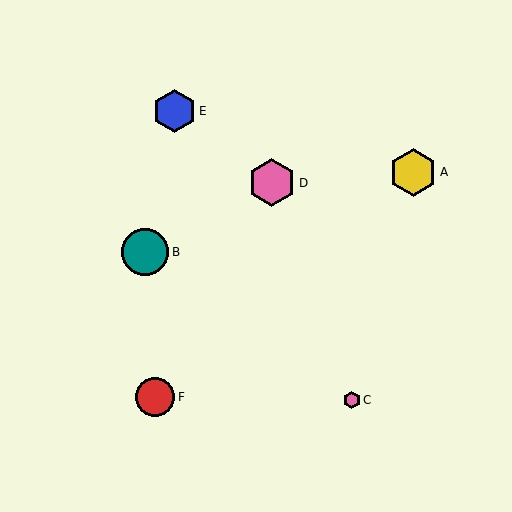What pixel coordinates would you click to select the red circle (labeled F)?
Click at (155, 397) to select the red circle F.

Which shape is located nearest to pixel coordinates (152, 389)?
The red circle (labeled F) at (155, 397) is nearest to that location.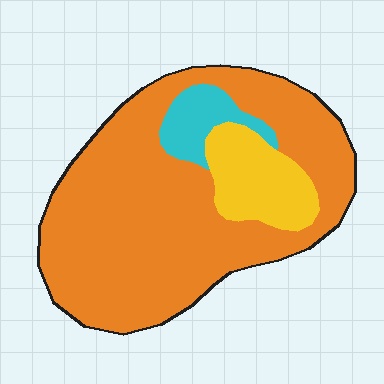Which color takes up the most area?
Orange, at roughly 80%.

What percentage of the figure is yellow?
Yellow takes up about one eighth (1/8) of the figure.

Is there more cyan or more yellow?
Yellow.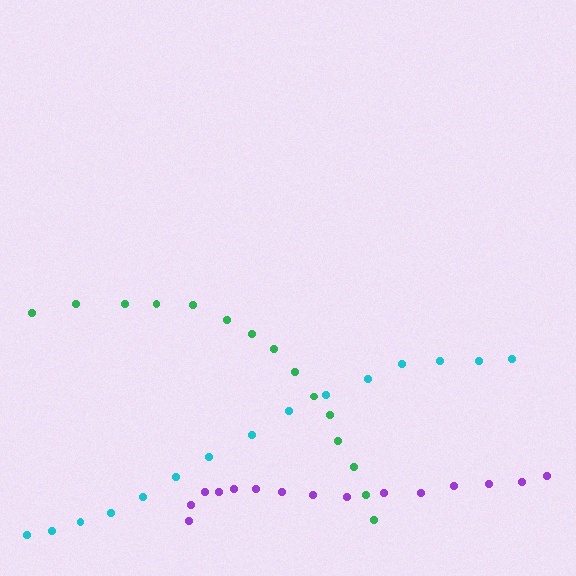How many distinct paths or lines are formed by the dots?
There are 3 distinct paths.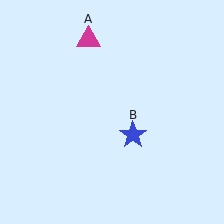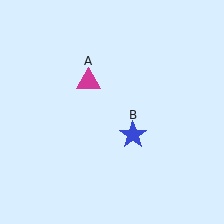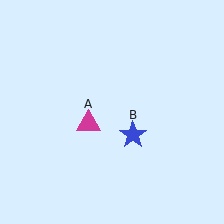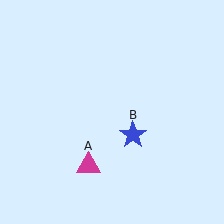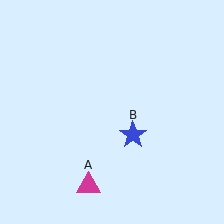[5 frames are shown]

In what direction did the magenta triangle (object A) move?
The magenta triangle (object A) moved down.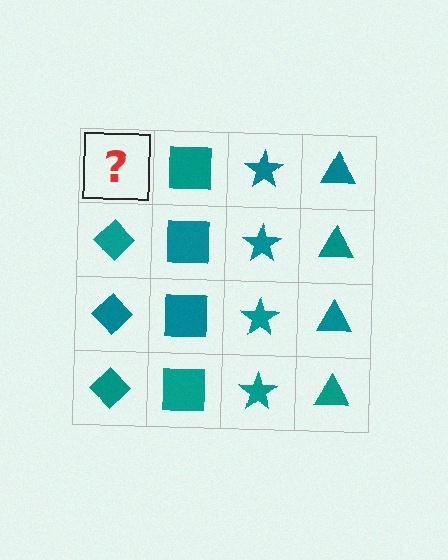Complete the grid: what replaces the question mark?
The question mark should be replaced with a teal diamond.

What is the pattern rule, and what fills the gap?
The rule is that each column has a consistent shape. The gap should be filled with a teal diamond.